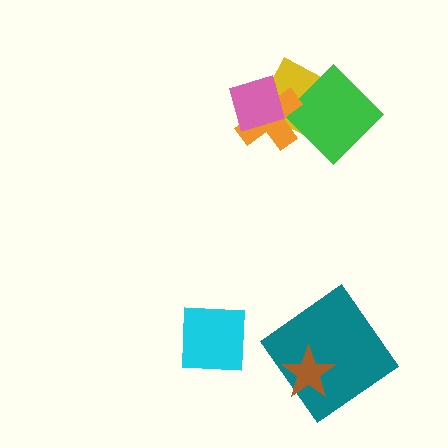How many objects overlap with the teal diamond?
1 object overlaps with the teal diamond.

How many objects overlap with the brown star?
1 object overlaps with the brown star.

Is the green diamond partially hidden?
Yes, it is partially covered by another shape.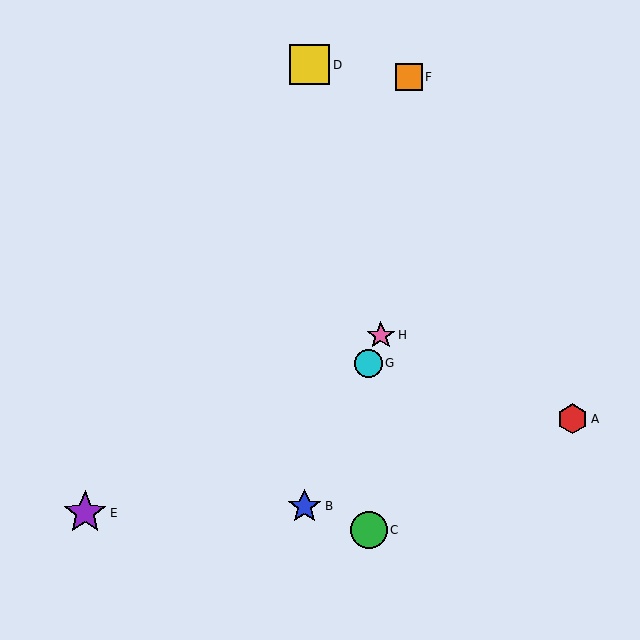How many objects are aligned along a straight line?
3 objects (B, G, H) are aligned along a straight line.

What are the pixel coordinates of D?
Object D is at (310, 65).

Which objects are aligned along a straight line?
Objects B, G, H are aligned along a straight line.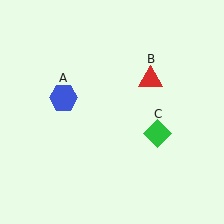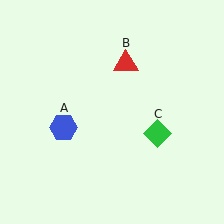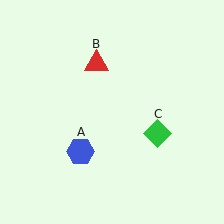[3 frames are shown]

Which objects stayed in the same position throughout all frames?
Green diamond (object C) remained stationary.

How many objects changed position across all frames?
2 objects changed position: blue hexagon (object A), red triangle (object B).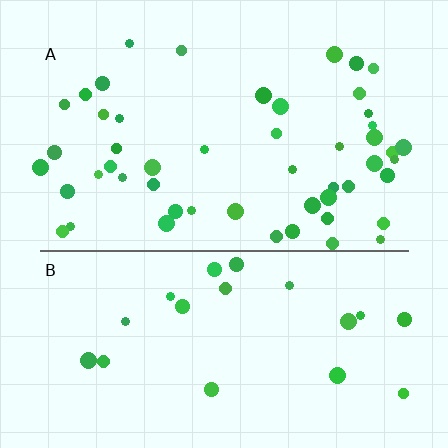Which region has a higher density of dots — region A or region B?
A (the top).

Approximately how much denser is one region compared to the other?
Approximately 2.5× — region A over region B.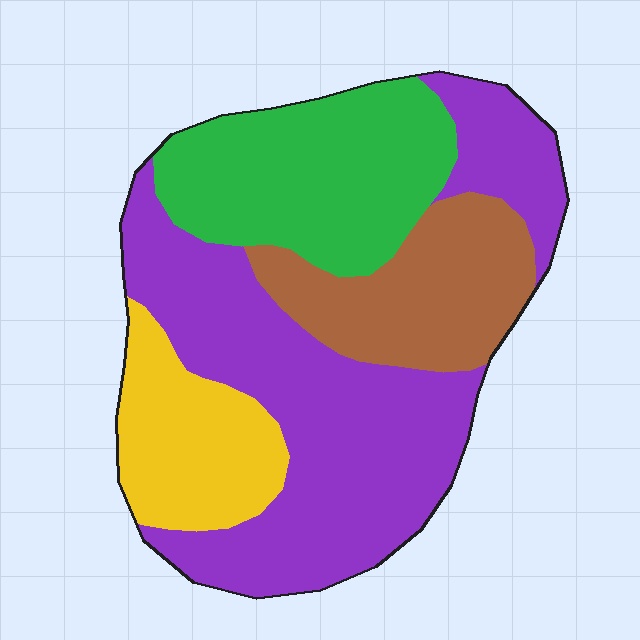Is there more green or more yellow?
Green.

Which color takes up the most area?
Purple, at roughly 45%.